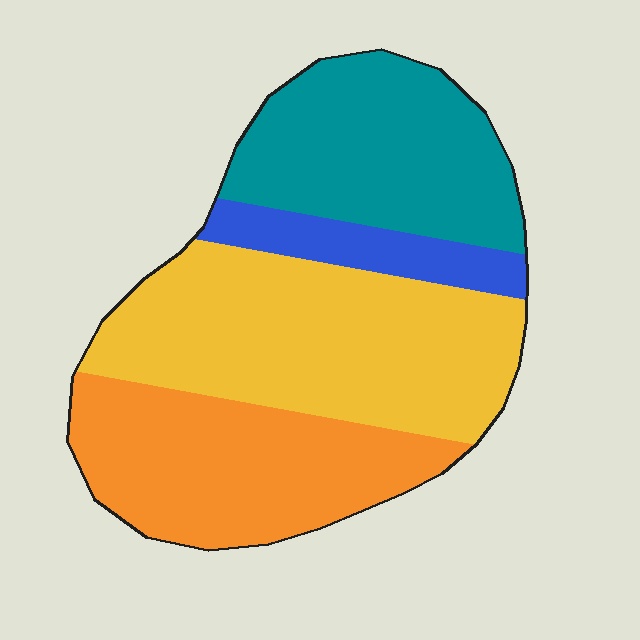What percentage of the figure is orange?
Orange takes up about one quarter (1/4) of the figure.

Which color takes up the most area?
Yellow, at roughly 35%.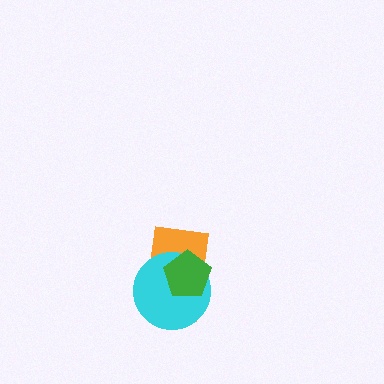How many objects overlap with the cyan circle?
2 objects overlap with the cyan circle.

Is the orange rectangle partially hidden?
Yes, it is partially covered by another shape.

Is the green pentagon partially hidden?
No, no other shape covers it.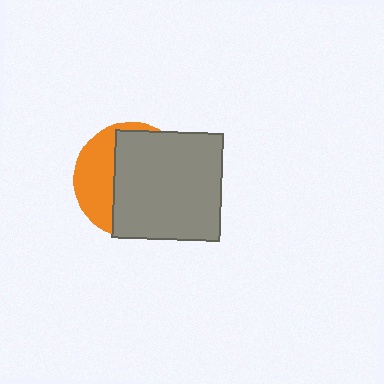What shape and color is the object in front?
The object in front is a gray square.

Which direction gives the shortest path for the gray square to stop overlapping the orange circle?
Moving right gives the shortest separation.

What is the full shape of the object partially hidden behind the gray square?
The partially hidden object is an orange circle.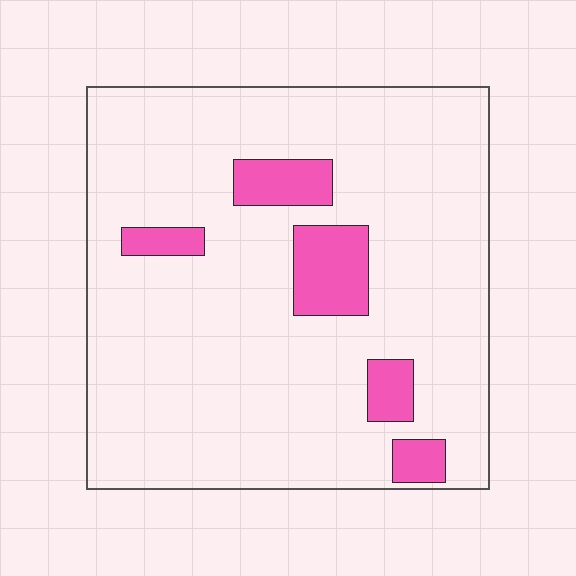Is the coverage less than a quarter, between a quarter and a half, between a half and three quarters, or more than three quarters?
Less than a quarter.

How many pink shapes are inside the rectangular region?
5.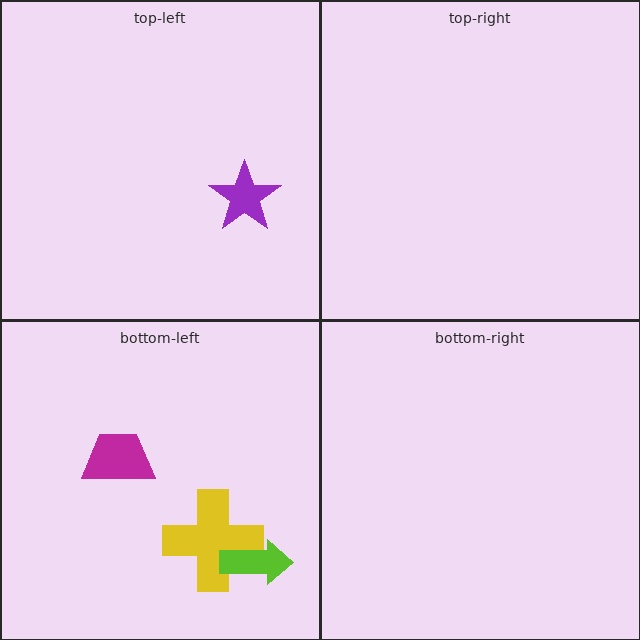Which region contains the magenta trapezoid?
The bottom-left region.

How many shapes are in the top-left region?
1.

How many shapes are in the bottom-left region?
3.